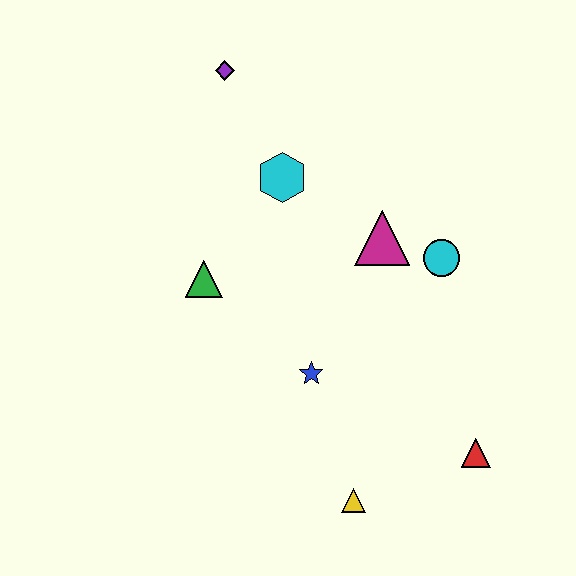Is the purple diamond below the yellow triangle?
No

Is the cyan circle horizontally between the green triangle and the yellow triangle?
No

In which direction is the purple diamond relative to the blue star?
The purple diamond is above the blue star.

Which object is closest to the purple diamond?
The cyan hexagon is closest to the purple diamond.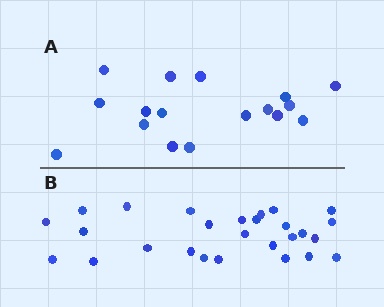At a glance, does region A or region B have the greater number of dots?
Region B (the bottom region) has more dots.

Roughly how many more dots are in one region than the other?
Region B has roughly 10 or so more dots than region A.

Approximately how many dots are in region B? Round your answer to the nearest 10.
About 30 dots. (The exact count is 27, which rounds to 30.)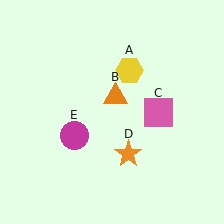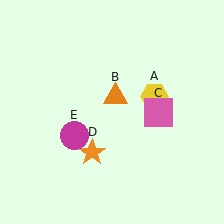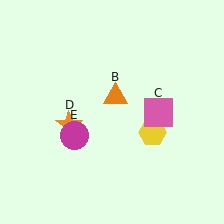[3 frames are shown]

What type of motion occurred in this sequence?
The yellow hexagon (object A), orange star (object D) rotated clockwise around the center of the scene.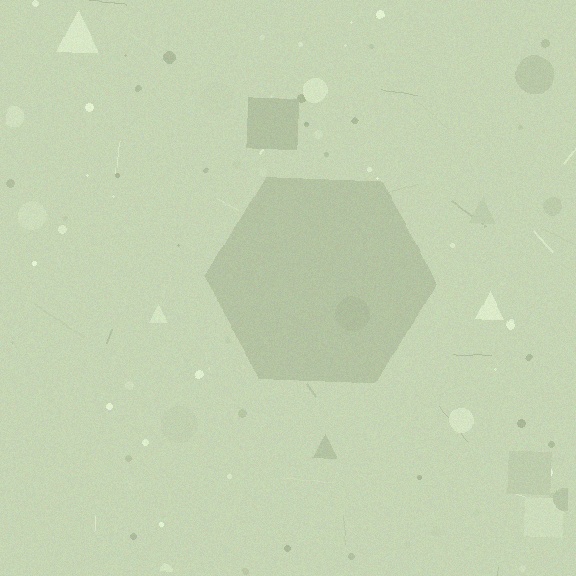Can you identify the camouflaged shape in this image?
The camouflaged shape is a hexagon.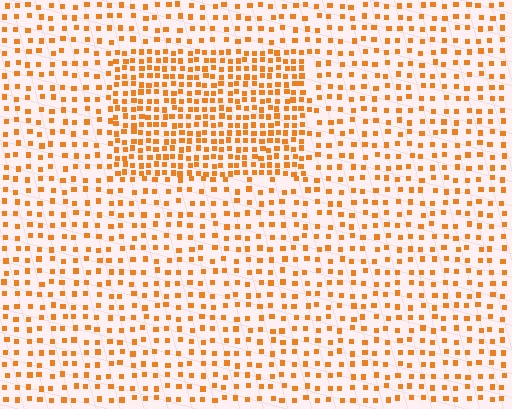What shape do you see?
I see a rectangle.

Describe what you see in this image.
The image contains small orange elements arranged at two different densities. A rectangle-shaped region is visible where the elements are more densely packed than the surrounding area.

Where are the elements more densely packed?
The elements are more densely packed inside the rectangle boundary.